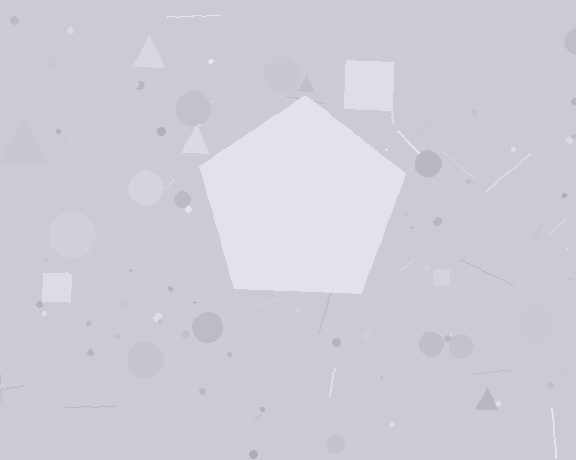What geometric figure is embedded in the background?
A pentagon is embedded in the background.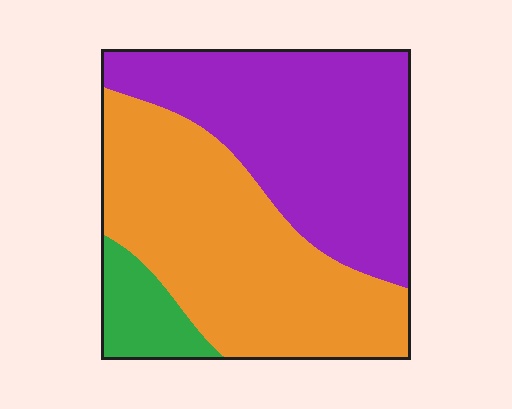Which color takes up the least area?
Green, at roughly 10%.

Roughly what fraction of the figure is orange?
Orange covers about 45% of the figure.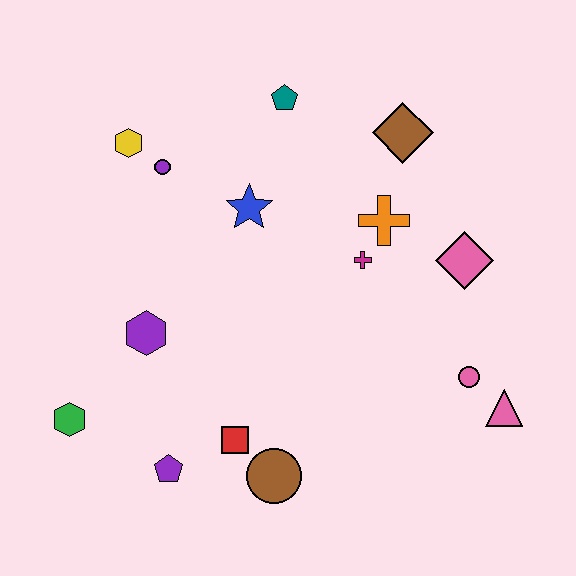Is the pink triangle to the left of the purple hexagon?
No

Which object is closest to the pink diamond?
The orange cross is closest to the pink diamond.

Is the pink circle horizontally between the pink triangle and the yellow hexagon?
Yes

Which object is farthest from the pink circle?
The yellow hexagon is farthest from the pink circle.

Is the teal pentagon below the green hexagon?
No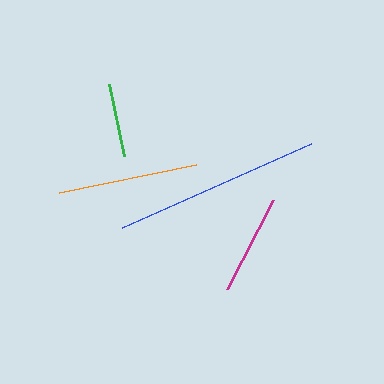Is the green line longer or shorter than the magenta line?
The magenta line is longer than the green line.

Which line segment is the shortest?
The green line is the shortest at approximately 73 pixels.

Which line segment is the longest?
The blue line is the longest at approximately 207 pixels.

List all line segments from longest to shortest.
From longest to shortest: blue, orange, magenta, green.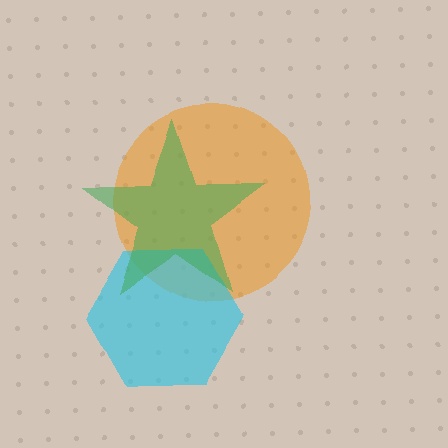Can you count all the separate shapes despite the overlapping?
Yes, there are 3 separate shapes.